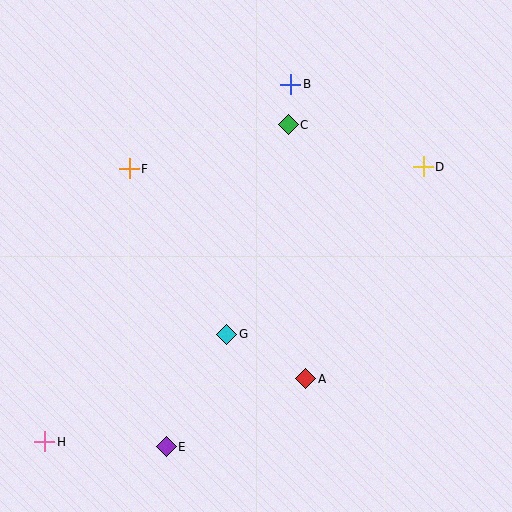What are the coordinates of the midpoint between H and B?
The midpoint between H and B is at (168, 263).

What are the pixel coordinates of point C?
Point C is at (288, 125).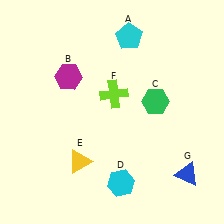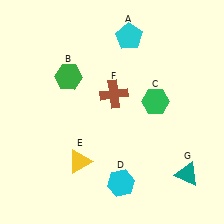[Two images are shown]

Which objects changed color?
B changed from magenta to green. F changed from lime to brown. G changed from blue to teal.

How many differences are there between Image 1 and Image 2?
There are 3 differences between the two images.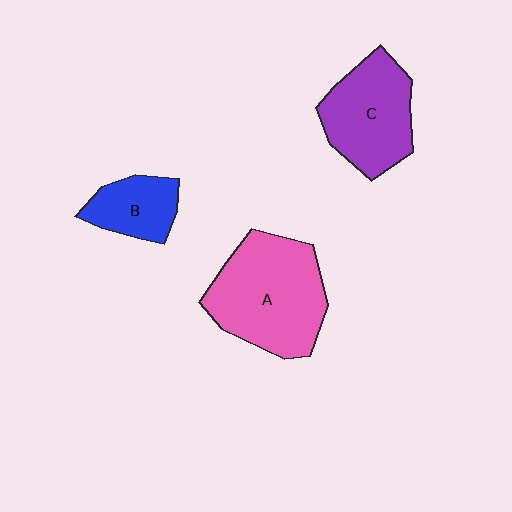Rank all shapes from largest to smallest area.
From largest to smallest: A (pink), C (purple), B (blue).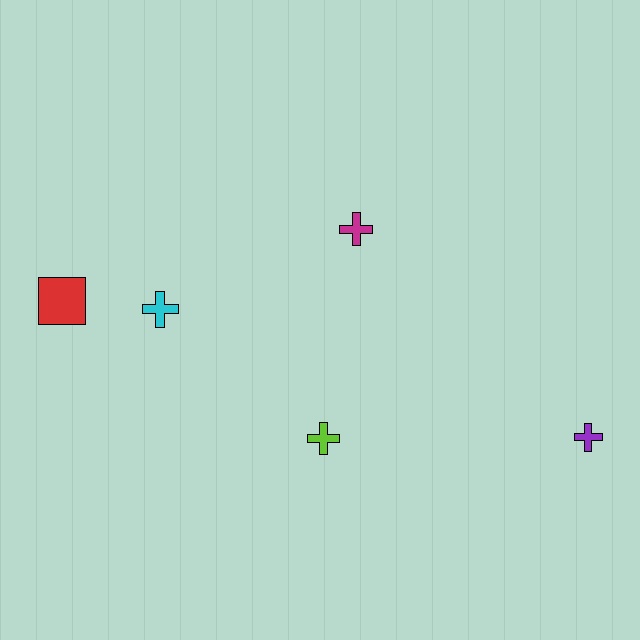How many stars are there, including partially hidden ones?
There are no stars.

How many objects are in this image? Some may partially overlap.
There are 5 objects.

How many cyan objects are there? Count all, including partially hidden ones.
There is 1 cyan object.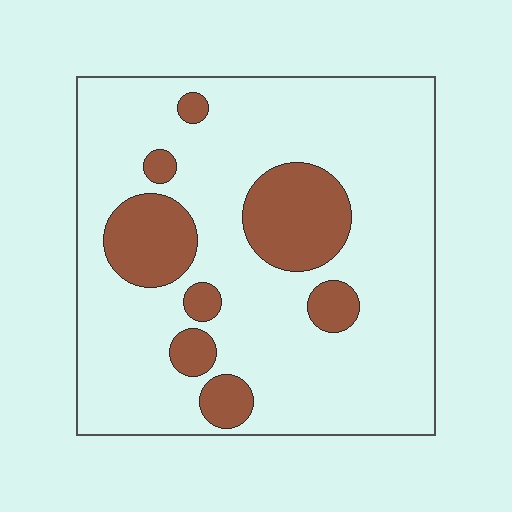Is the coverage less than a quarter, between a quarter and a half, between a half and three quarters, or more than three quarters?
Less than a quarter.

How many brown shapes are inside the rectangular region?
8.